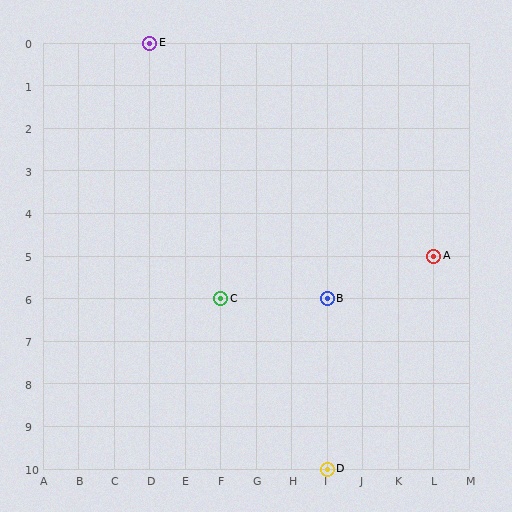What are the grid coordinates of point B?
Point B is at grid coordinates (I, 6).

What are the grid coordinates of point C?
Point C is at grid coordinates (F, 6).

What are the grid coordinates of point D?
Point D is at grid coordinates (I, 10).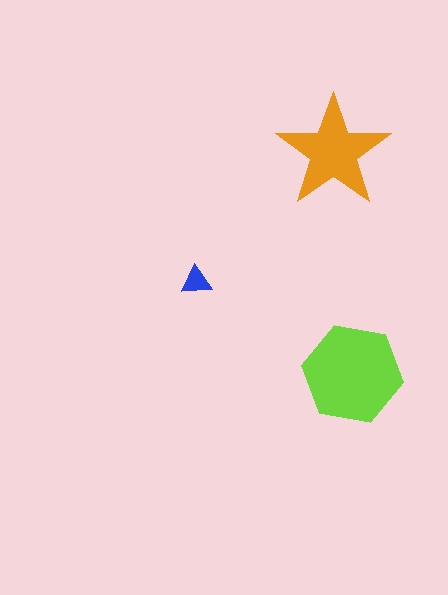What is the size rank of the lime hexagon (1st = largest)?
1st.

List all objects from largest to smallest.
The lime hexagon, the orange star, the blue triangle.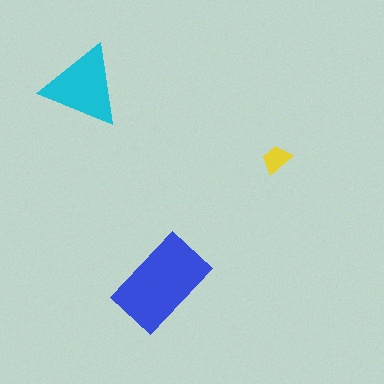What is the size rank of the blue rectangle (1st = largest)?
1st.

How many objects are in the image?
There are 3 objects in the image.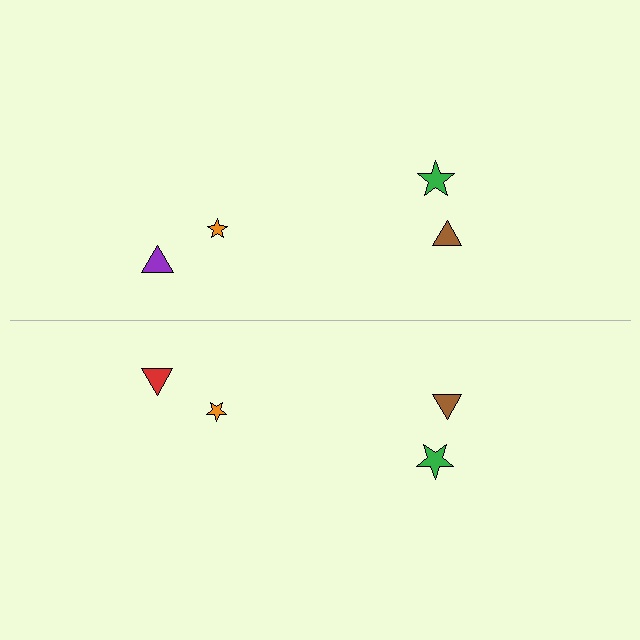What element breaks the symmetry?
The red triangle on the bottom side breaks the symmetry — its mirror counterpart is purple.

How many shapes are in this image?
There are 8 shapes in this image.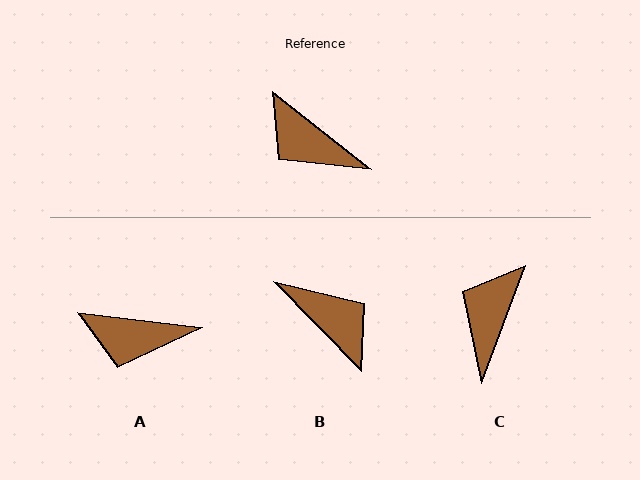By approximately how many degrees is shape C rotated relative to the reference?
Approximately 72 degrees clockwise.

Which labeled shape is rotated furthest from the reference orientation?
B, about 172 degrees away.